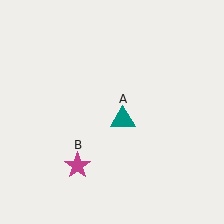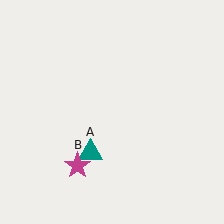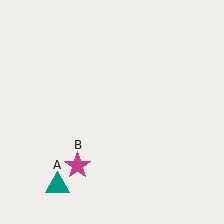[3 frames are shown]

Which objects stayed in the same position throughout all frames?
Magenta star (object B) remained stationary.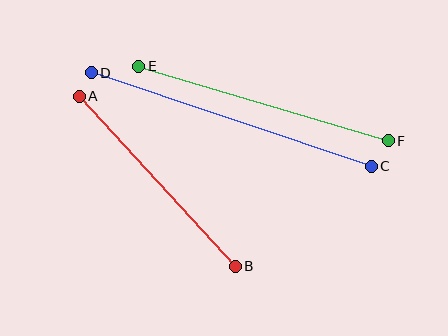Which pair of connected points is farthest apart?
Points C and D are farthest apart.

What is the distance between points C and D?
The distance is approximately 295 pixels.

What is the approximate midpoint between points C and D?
The midpoint is at approximately (231, 120) pixels.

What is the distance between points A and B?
The distance is approximately 231 pixels.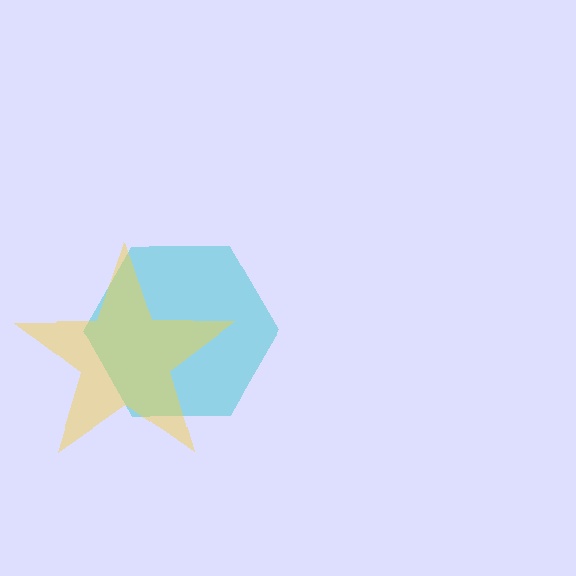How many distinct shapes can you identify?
There are 2 distinct shapes: a cyan hexagon, a yellow star.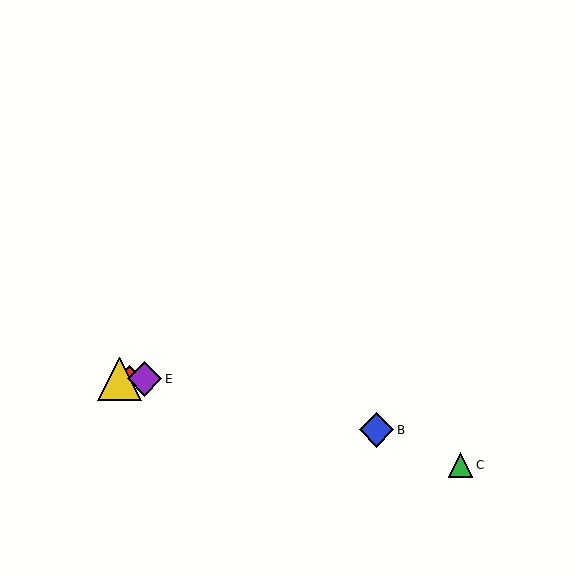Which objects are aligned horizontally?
Objects A, D, E are aligned horizontally.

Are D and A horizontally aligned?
Yes, both are at y≈379.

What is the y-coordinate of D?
Object D is at y≈379.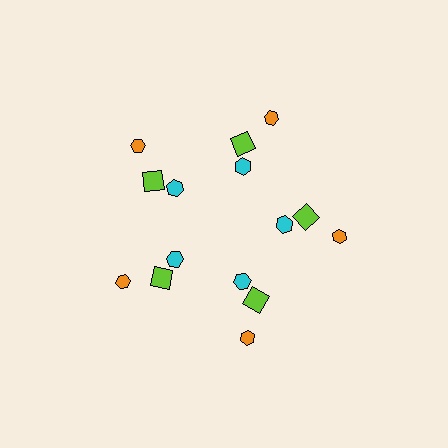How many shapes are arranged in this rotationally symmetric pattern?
There are 15 shapes, arranged in 5 groups of 3.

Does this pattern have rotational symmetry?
Yes, this pattern has 5-fold rotational symmetry. It looks the same after rotating 72 degrees around the center.